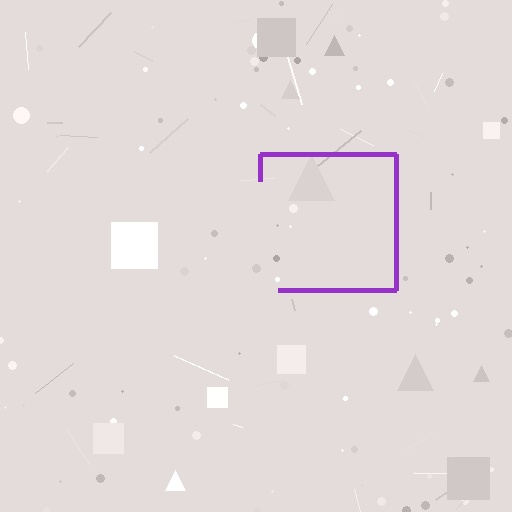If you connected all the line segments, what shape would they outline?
They would outline a square.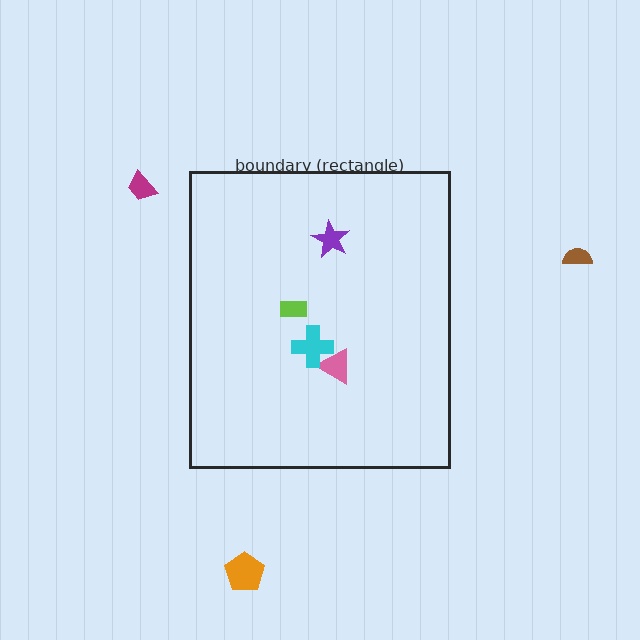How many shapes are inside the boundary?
4 inside, 3 outside.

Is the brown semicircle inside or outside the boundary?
Outside.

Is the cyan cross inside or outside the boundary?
Inside.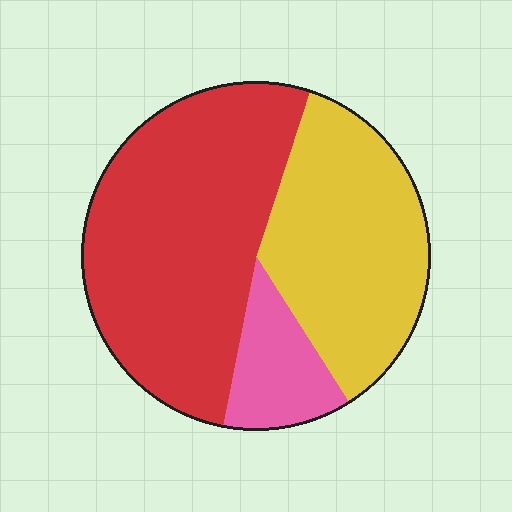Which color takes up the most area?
Red, at roughly 50%.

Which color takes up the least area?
Pink, at roughly 10%.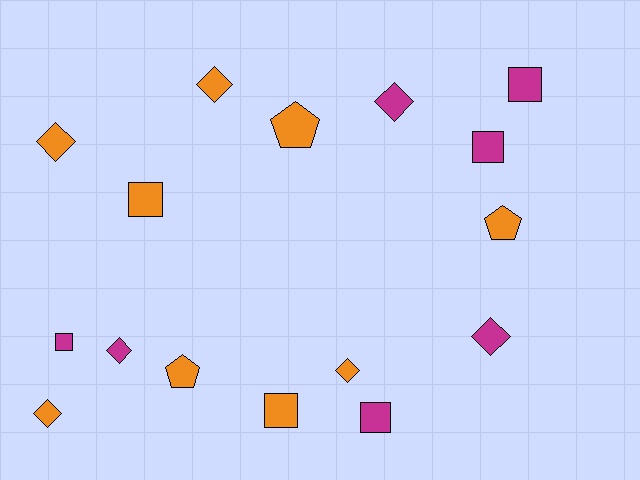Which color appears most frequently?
Orange, with 9 objects.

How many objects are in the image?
There are 16 objects.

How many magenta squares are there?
There are 4 magenta squares.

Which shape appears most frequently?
Diamond, with 7 objects.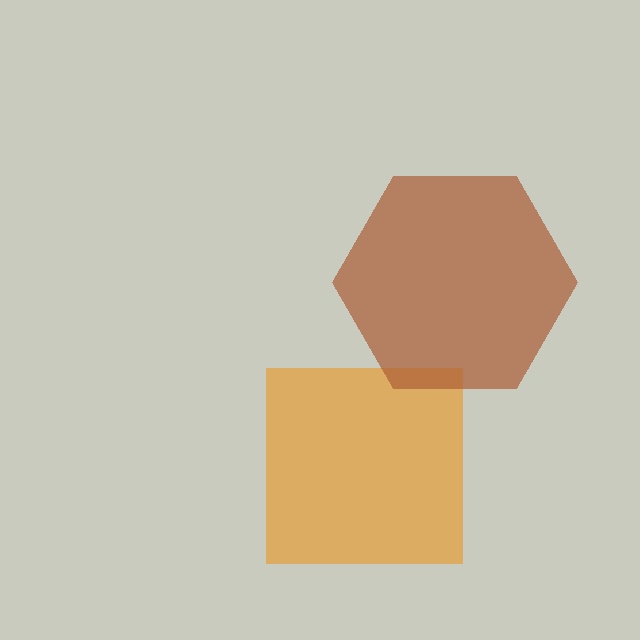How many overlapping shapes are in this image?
There are 2 overlapping shapes in the image.